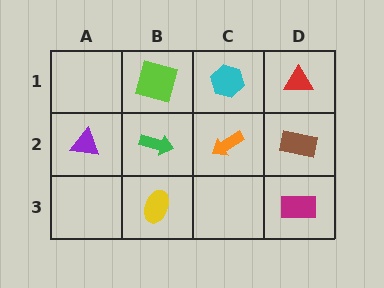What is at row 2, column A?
A purple triangle.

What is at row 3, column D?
A magenta rectangle.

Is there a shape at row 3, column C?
No, that cell is empty.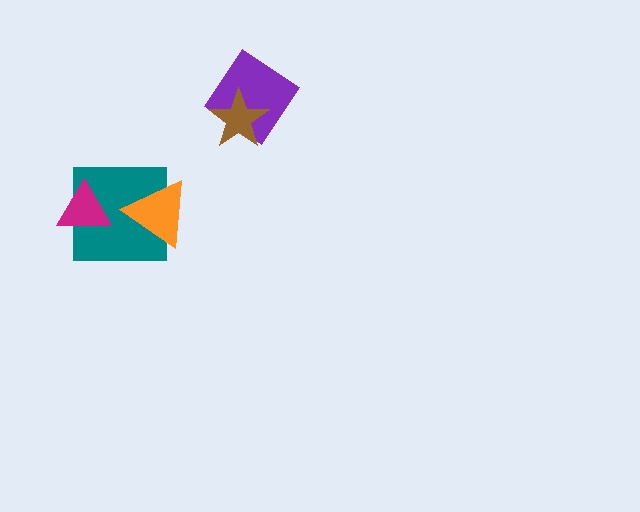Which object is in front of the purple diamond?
The brown star is in front of the purple diamond.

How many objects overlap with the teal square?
2 objects overlap with the teal square.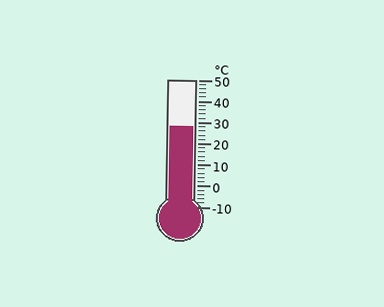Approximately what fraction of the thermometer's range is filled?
The thermometer is filled to approximately 65% of its range.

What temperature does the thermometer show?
The thermometer shows approximately 28°C.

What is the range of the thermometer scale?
The thermometer scale ranges from -10°C to 50°C.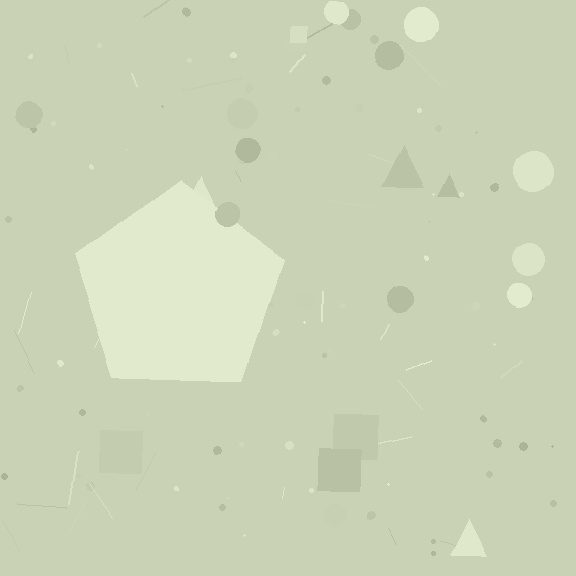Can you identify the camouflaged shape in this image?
The camouflaged shape is a pentagon.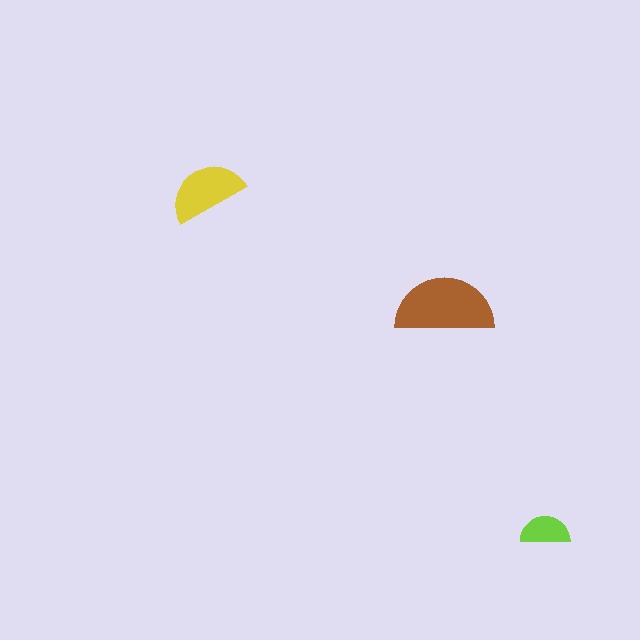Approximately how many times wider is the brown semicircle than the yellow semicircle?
About 1.5 times wider.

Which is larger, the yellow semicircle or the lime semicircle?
The yellow one.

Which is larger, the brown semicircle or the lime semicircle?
The brown one.